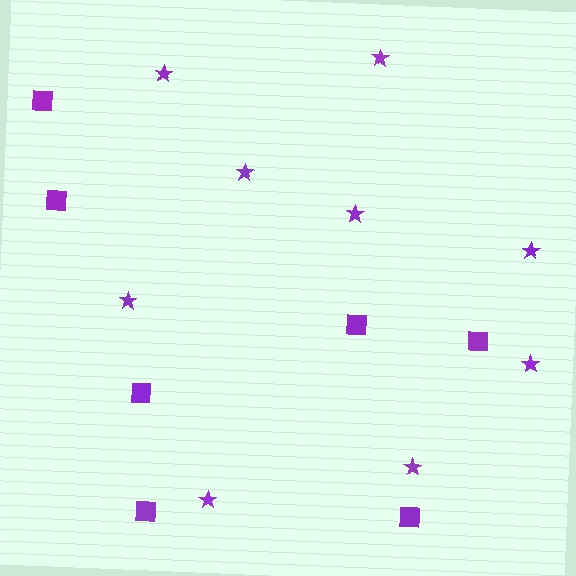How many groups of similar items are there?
There are 2 groups: one group of squares (7) and one group of stars (9).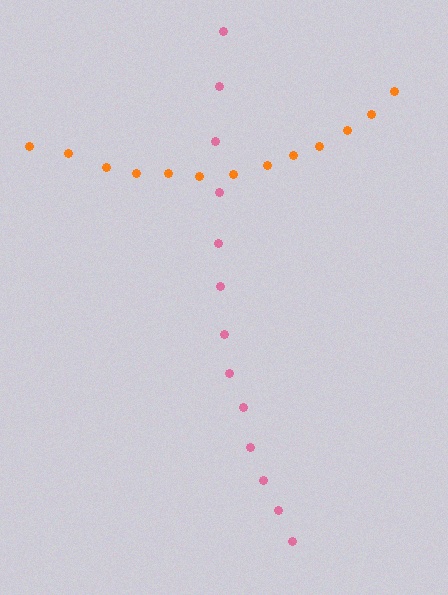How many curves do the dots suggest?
There are 2 distinct paths.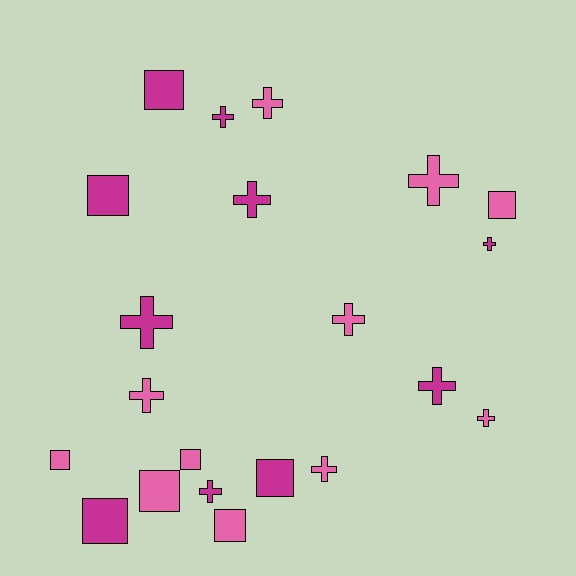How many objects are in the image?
There are 21 objects.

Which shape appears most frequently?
Cross, with 12 objects.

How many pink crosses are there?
There are 6 pink crosses.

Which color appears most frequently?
Pink, with 11 objects.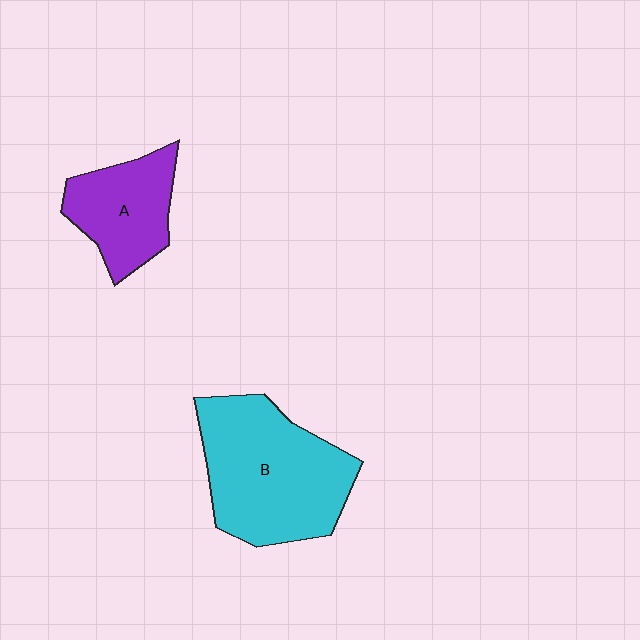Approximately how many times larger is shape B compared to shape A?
Approximately 1.8 times.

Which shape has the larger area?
Shape B (cyan).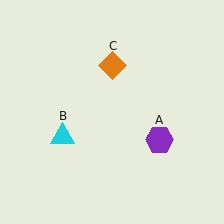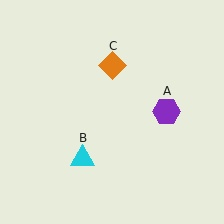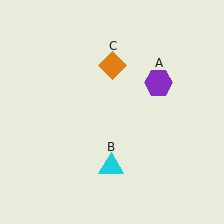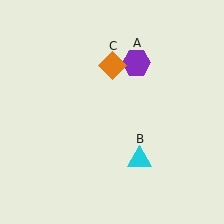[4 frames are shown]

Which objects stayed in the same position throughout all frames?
Orange diamond (object C) remained stationary.